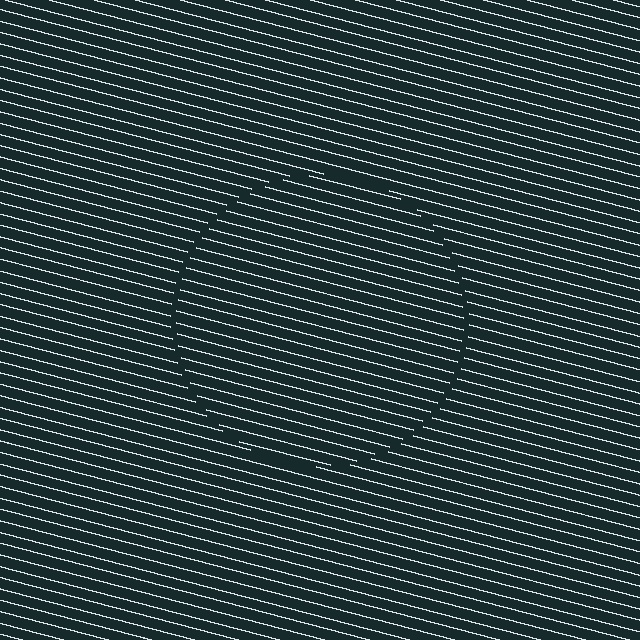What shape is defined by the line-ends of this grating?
An illusory circle. The interior of the shape contains the same grating, shifted by half a period — the contour is defined by the phase discontinuity where line-ends from the inner and outer gratings abut.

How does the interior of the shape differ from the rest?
The interior of the shape contains the same grating, shifted by half a period — the contour is defined by the phase discontinuity where line-ends from the inner and outer gratings abut.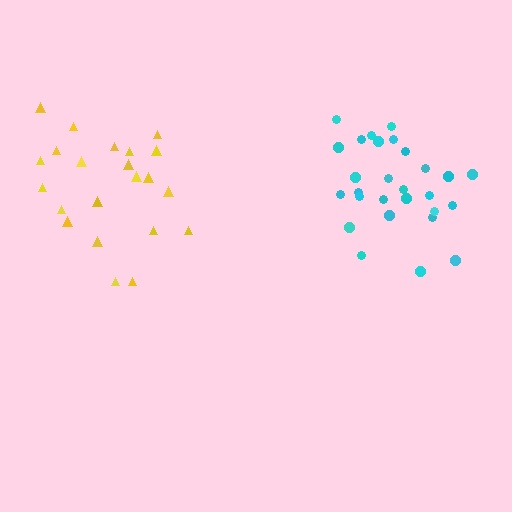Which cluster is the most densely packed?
Cyan.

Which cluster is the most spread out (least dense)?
Yellow.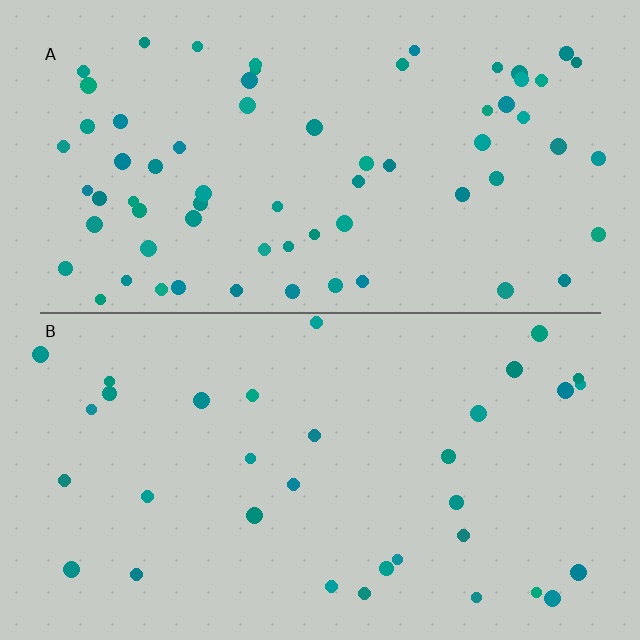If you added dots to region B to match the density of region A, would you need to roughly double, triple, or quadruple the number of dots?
Approximately double.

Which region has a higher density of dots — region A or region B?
A (the top).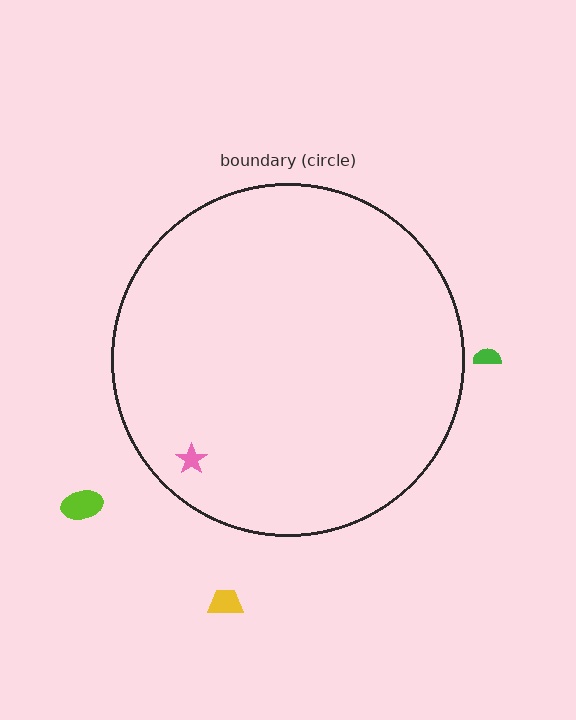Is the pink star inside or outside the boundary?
Inside.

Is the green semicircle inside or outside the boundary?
Outside.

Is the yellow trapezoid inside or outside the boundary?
Outside.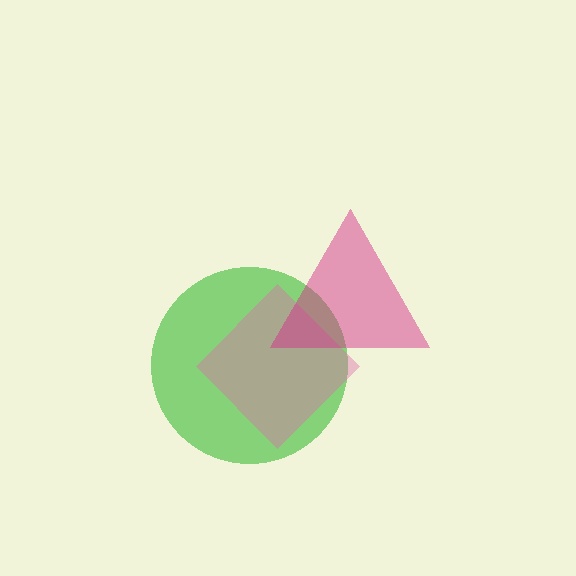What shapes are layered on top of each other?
The layered shapes are: a green circle, a pink diamond, a magenta triangle.